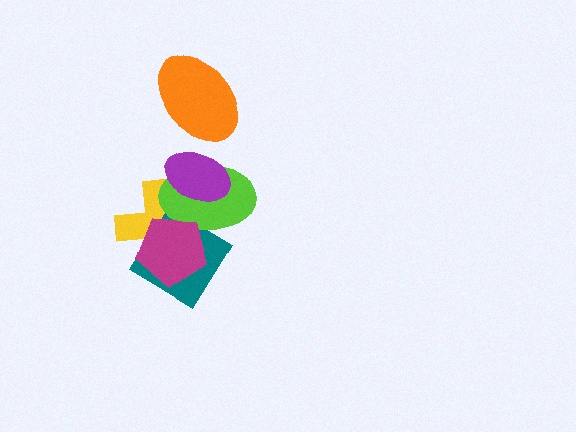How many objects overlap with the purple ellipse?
2 objects overlap with the purple ellipse.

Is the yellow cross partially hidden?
Yes, it is partially covered by another shape.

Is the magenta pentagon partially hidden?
No, no other shape covers it.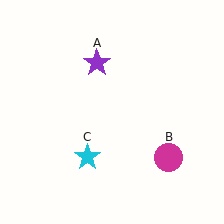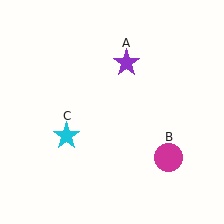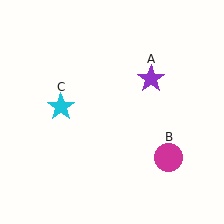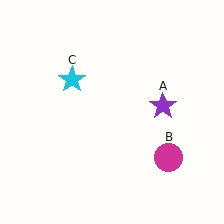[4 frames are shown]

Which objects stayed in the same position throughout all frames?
Magenta circle (object B) remained stationary.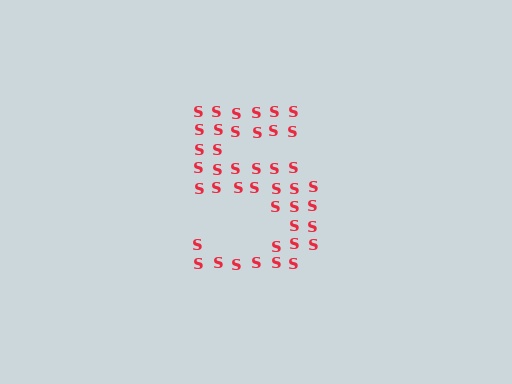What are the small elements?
The small elements are letter S's.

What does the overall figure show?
The overall figure shows the digit 5.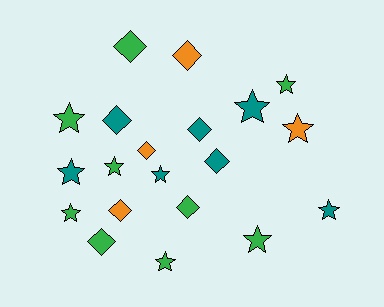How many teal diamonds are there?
There are 3 teal diamonds.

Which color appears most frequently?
Green, with 9 objects.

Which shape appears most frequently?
Star, with 11 objects.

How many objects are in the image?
There are 20 objects.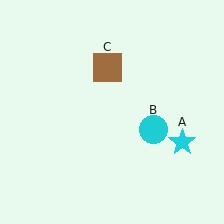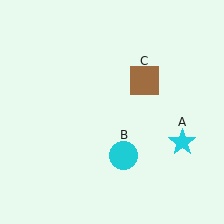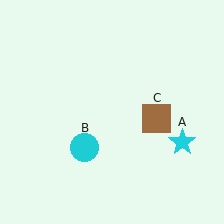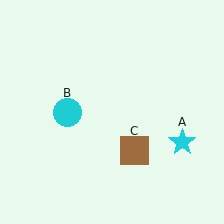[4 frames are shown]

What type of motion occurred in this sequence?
The cyan circle (object B), brown square (object C) rotated clockwise around the center of the scene.